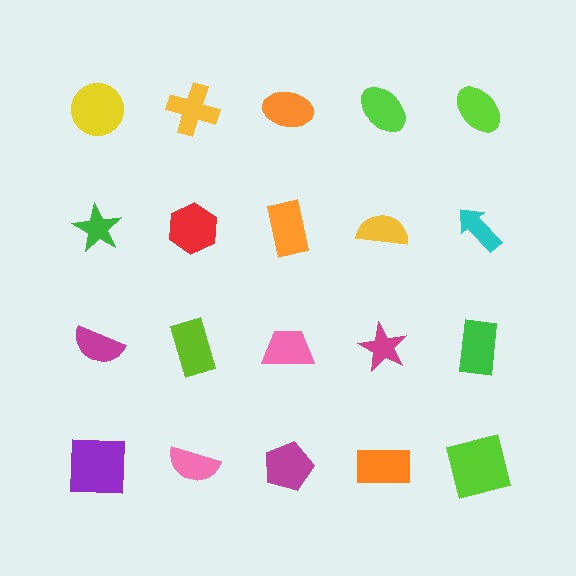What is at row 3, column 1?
A magenta semicircle.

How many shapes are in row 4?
5 shapes.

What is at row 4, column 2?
A pink semicircle.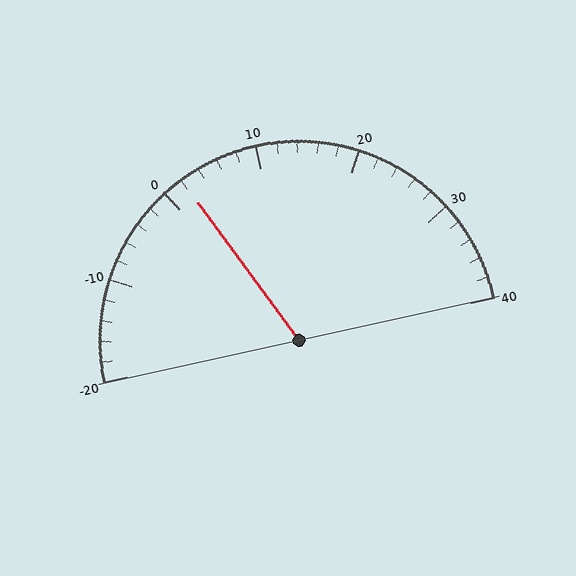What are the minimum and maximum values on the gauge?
The gauge ranges from -20 to 40.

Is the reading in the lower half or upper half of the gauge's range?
The reading is in the lower half of the range (-20 to 40).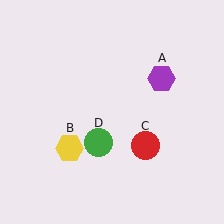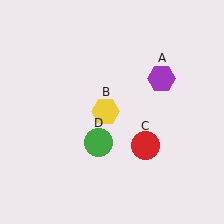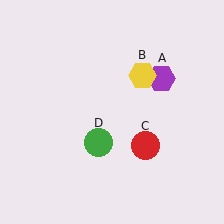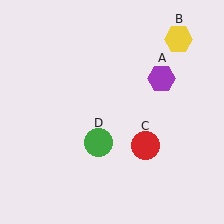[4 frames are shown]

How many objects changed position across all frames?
1 object changed position: yellow hexagon (object B).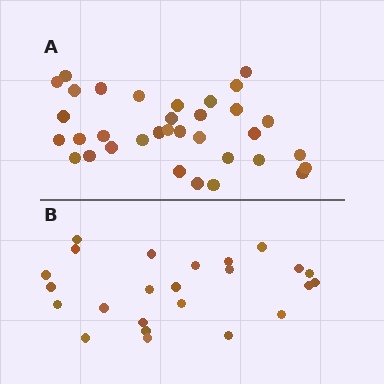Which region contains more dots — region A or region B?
Region A (the top region) has more dots.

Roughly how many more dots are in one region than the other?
Region A has roughly 10 or so more dots than region B.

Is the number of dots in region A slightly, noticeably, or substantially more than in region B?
Region A has noticeably more, but not dramatically so. The ratio is roughly 1.4 to 1.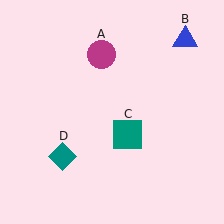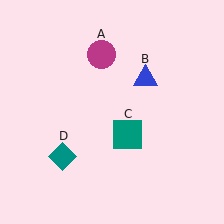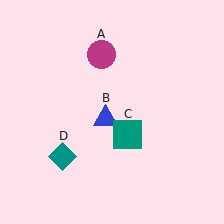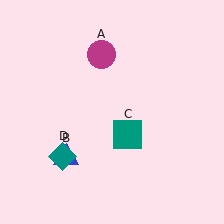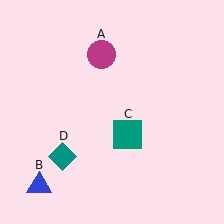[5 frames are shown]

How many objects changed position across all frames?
1 object changed position: blue triangle (object B).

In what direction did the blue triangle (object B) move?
The blue triangle (object B) moved down and to the left.